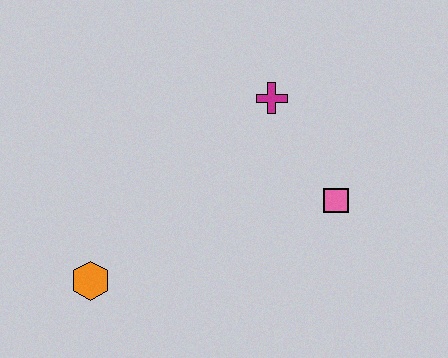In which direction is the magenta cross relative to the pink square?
The magenta cross is above the pink square.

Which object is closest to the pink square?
The magenta cross is closest to the pink square.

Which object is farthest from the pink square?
The orange hexagon is farthest from the pink square.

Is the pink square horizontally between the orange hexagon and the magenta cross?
No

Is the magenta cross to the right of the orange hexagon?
Yes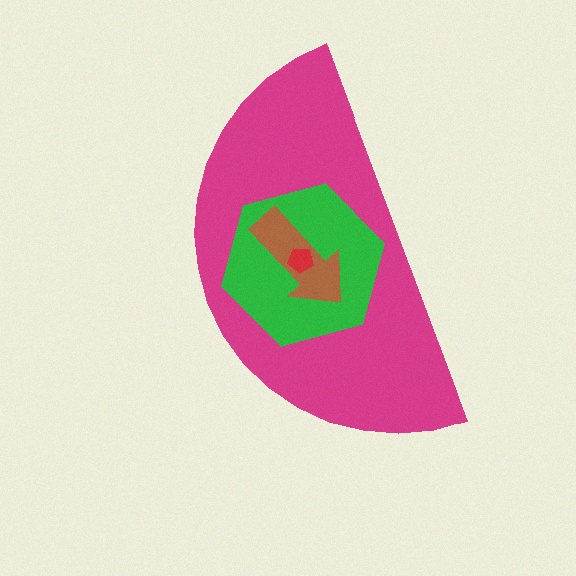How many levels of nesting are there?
4.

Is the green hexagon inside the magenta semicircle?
Yes.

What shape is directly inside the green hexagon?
The brown arrow.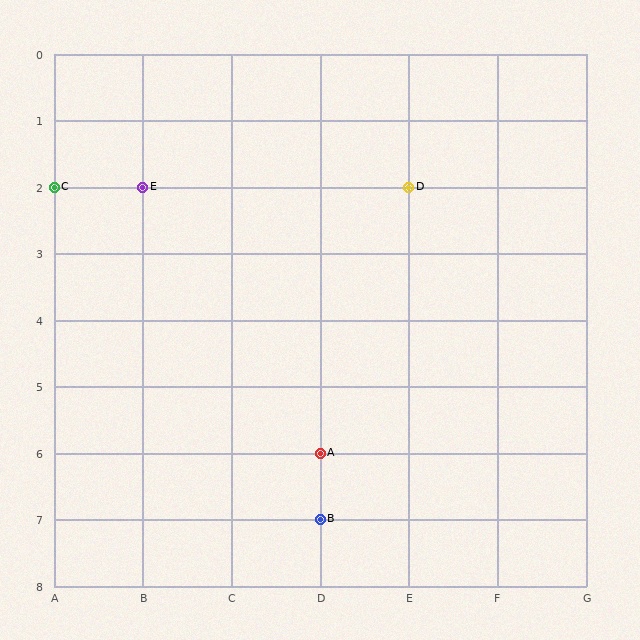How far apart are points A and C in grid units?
Points A and C are 3 columns and 4 rows apart (about 5.0 grid units diagonally).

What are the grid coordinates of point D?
Point D is at grid coordinates (E, 2).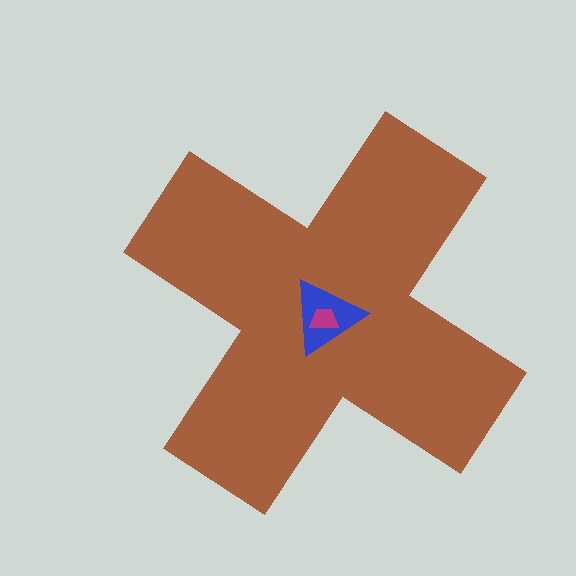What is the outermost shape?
The brown cross.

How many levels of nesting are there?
3.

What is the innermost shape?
The magenta trapezoid.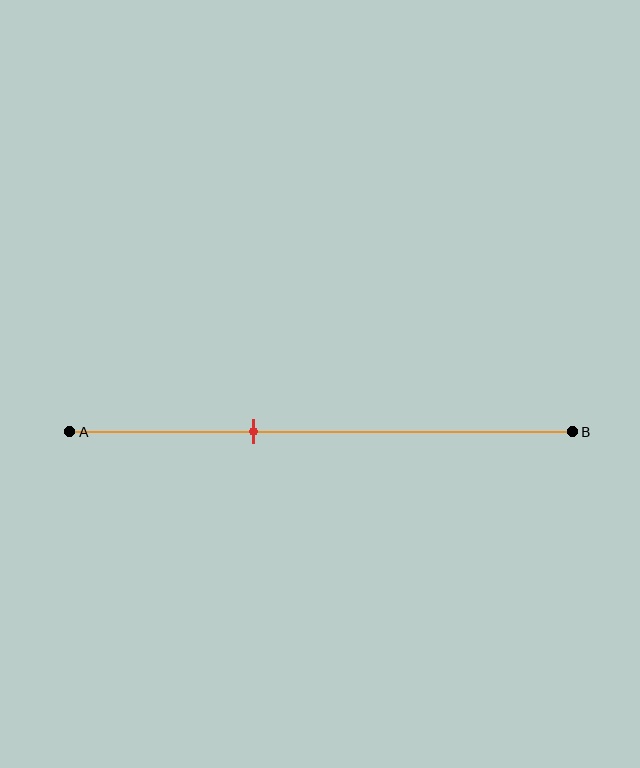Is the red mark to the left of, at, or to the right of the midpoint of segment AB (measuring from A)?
The red mark is to the left of the midpoint of segment AB.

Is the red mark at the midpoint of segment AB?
No, the mark is at about 35% from A, not at the 50% midpoint.